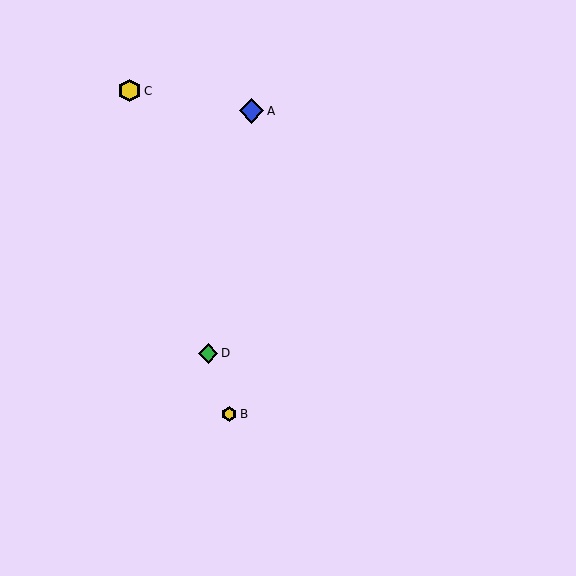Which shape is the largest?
The blue diamond (labeled A) is the largest.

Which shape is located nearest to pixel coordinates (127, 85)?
The yellow hexagon (labeled C) at (130, 91) is nearest to that location.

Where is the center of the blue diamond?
The center of the blue diamond is at (251, 111).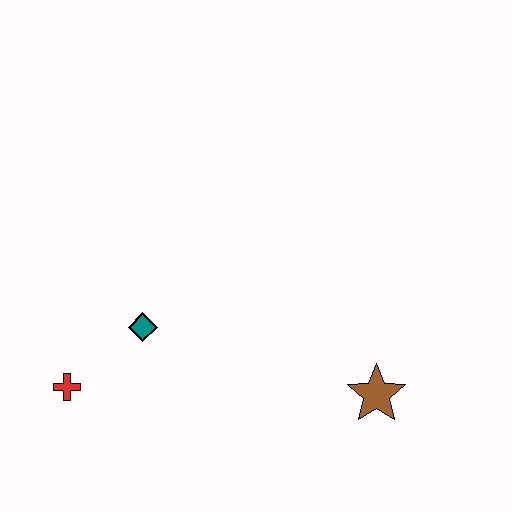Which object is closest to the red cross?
The teal diamond is closest to the red cross.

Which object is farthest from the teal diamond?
The brown star is farthest from the teal diamond.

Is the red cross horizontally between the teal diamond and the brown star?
No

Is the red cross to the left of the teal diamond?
Yes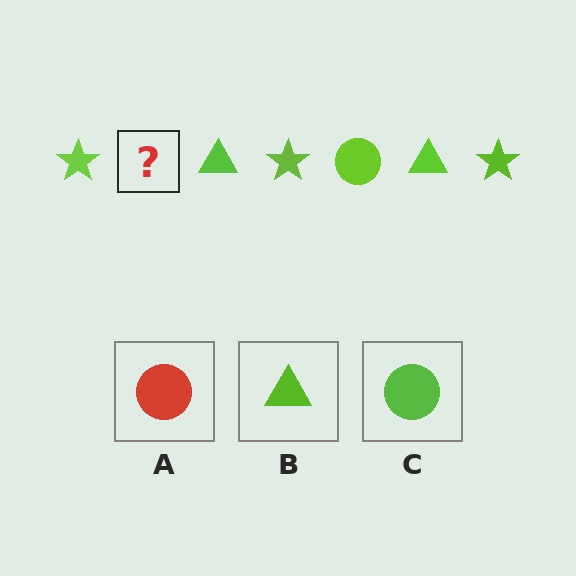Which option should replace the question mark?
Option C.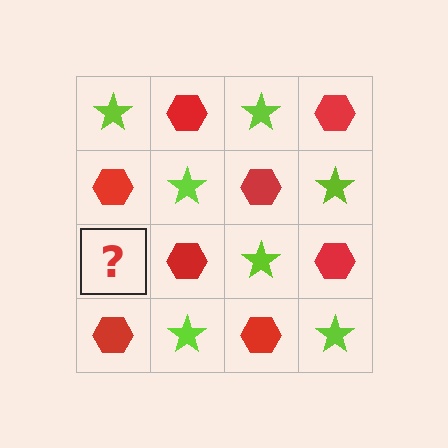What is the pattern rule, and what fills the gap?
The rule is that it alternates lime star and red hexagon in a checkerboard pattern. The gap should be filled with a lime star.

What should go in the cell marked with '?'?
The missing cell should contain a lime star.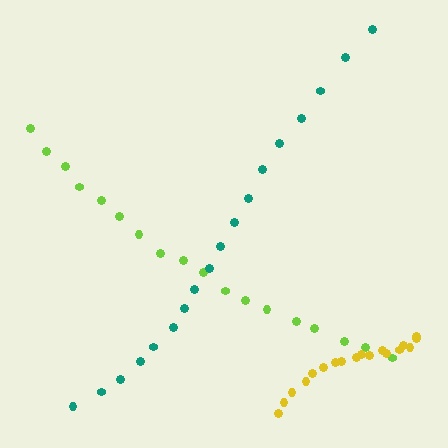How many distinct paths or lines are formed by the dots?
There are 3 distinct paths.